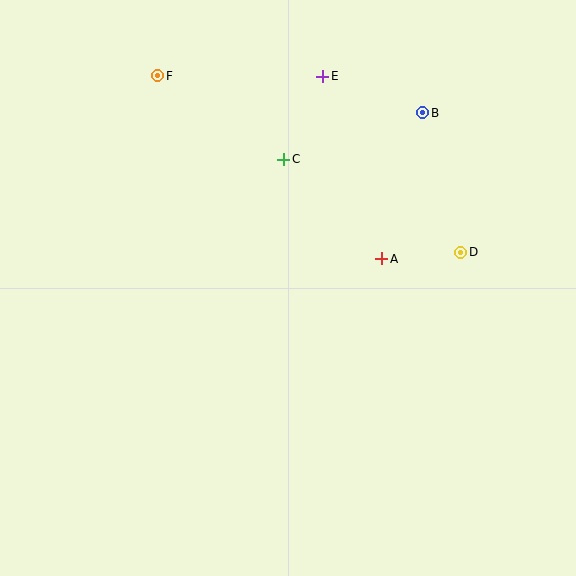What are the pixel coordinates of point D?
Point D is at (461, 252).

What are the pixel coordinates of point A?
Point A is at (382, 259).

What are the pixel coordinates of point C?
Point C is at (284, 159).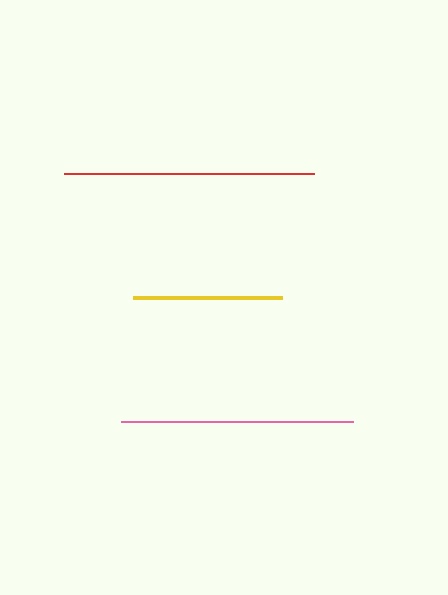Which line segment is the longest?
The red line is the longest at approximately 250 pixels.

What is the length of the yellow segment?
The yellow segment is approximately 149 pixels long.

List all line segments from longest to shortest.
From longest to shortest: red, pink, yellow.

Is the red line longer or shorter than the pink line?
The red line is longer than the pink line.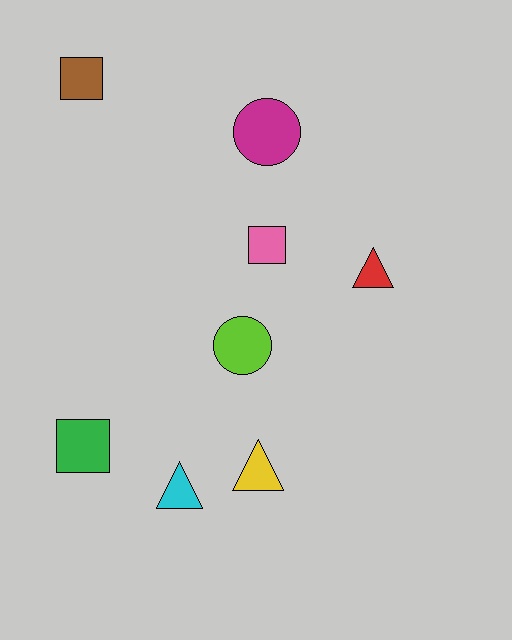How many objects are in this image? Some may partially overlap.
There are 8 objects.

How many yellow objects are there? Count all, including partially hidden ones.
There is 1 yellow object.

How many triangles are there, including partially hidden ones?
There are 3 triangles.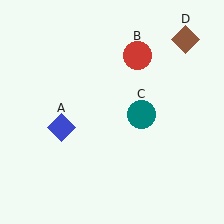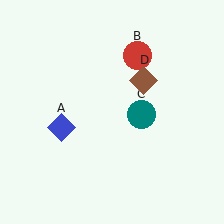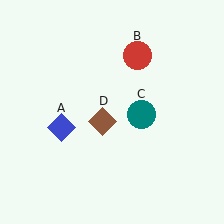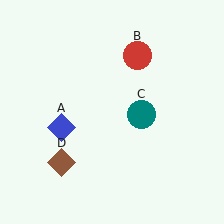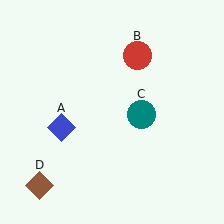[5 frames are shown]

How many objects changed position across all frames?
1 object changed position: brown diamond (object D).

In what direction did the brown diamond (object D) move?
The brown diamond (object D) moved down and to the left.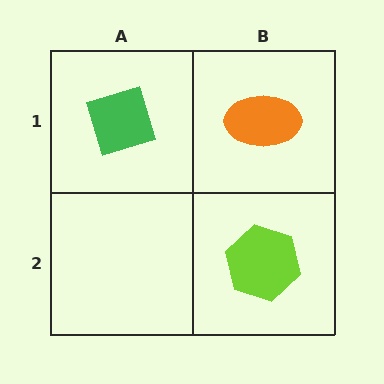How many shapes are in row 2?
1 shape.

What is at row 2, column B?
A lime hexagon.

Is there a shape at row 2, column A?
No, that cell is empty.